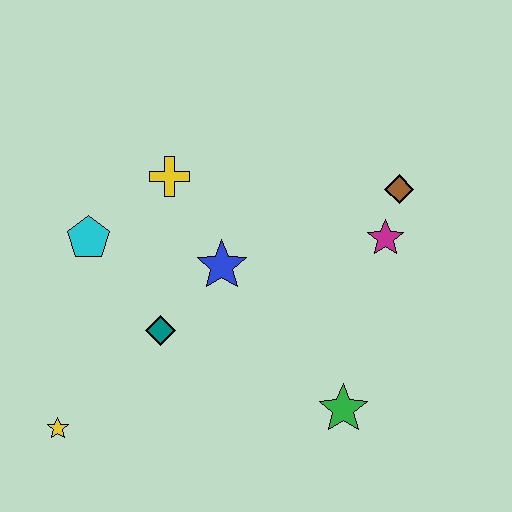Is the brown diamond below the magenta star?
No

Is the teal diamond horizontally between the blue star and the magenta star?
No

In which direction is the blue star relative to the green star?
The blue star is above the green star.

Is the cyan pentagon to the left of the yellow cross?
Yes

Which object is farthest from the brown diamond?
The yellow star is farthest from the brown diamond.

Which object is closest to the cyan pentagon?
The yellow cross is closest to the cyan pentagon.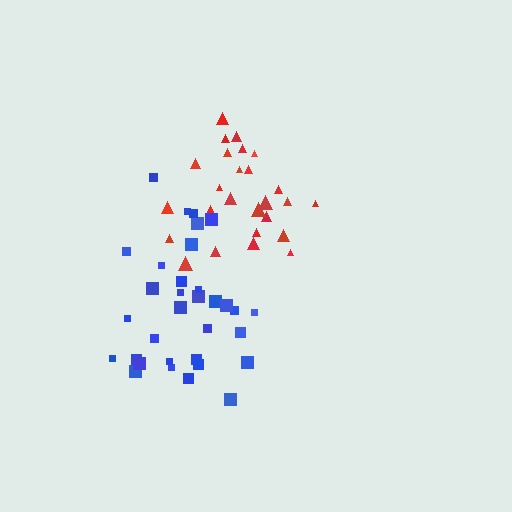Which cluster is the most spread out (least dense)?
Blue.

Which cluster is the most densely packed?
Red.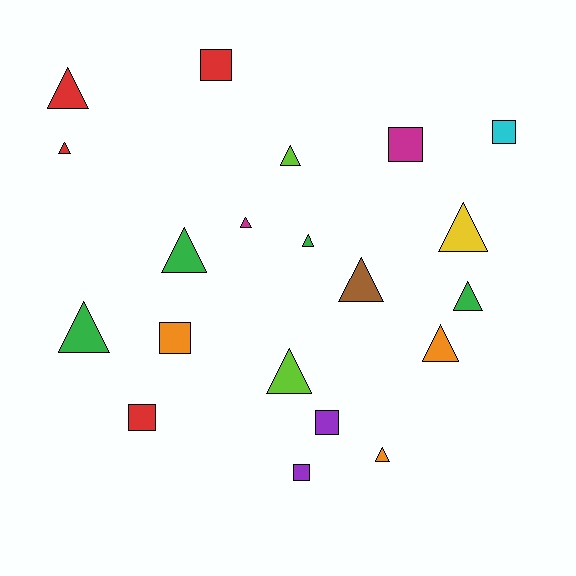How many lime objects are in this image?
There are 2 lime objects.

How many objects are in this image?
There are 20 objects.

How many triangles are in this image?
There are 13 triangles.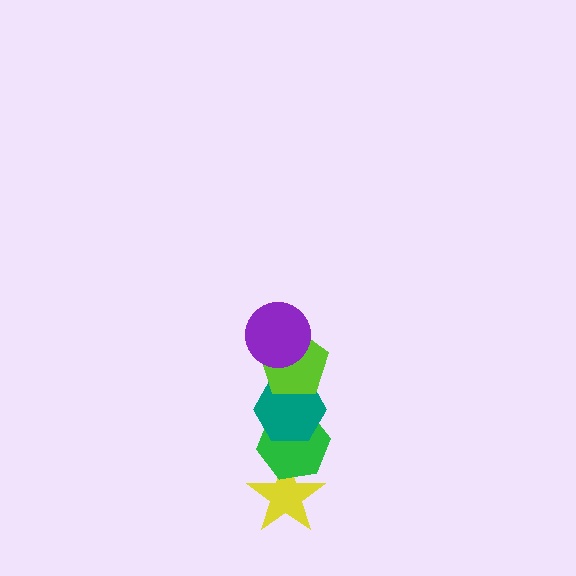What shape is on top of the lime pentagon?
The purple circle is on top of the lime pentagon.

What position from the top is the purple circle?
The purple circle is 1st from the top.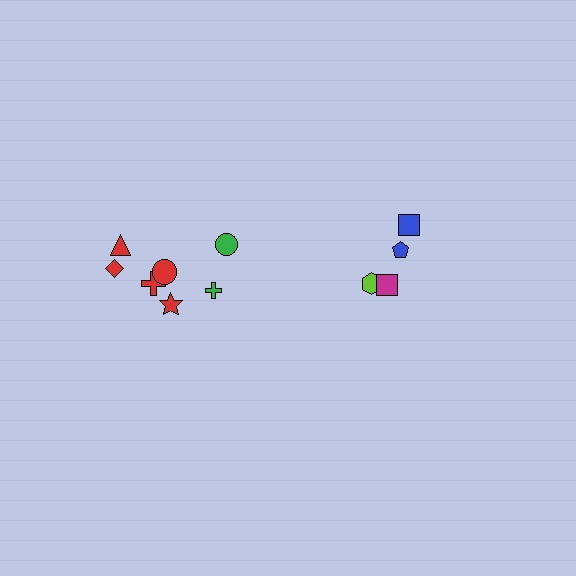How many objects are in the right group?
There are 4 objects.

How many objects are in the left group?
There are 7 objects.